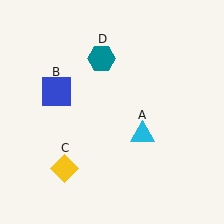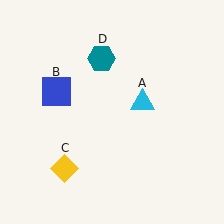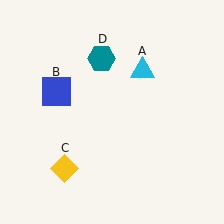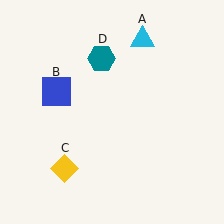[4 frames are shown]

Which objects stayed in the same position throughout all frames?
Blue square (object B) and yellow diamond (object C) and teal hexagon (object D) remained stationary.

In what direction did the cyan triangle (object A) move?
The cyan triangle (object A) moved up.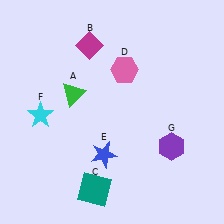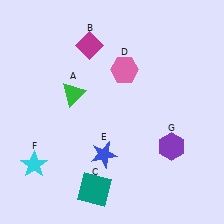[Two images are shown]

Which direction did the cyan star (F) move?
The cyan star (F) moved down.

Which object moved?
The cyan star (F) moved down.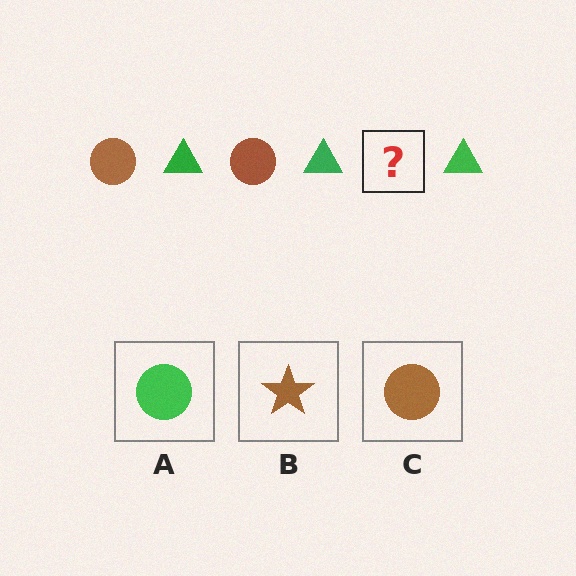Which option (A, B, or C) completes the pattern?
C.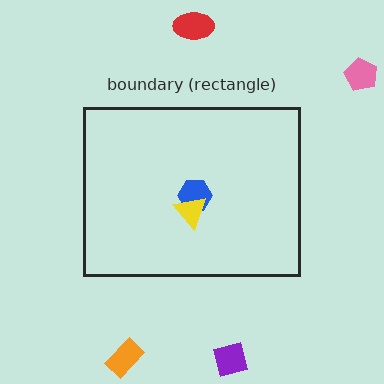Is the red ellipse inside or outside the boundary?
Outside.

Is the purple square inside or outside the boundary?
Outside.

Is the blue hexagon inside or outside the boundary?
Inside.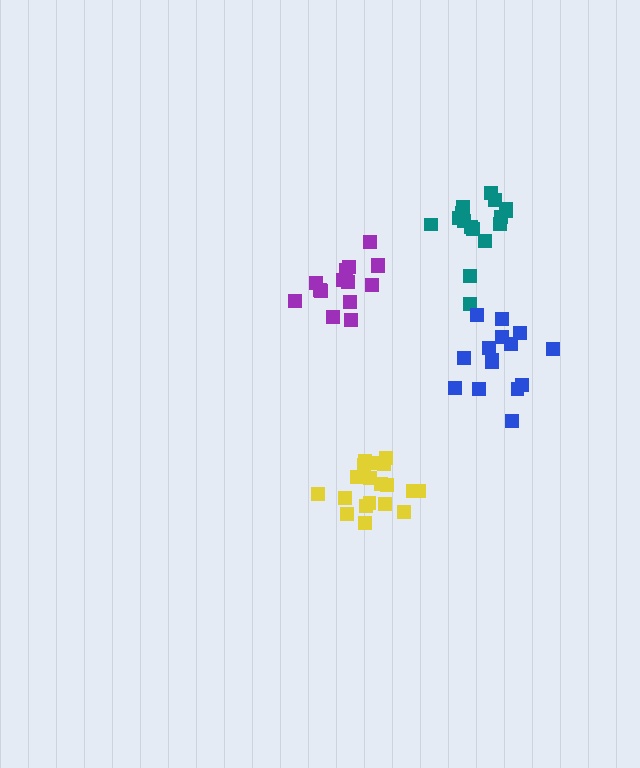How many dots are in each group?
Group 1: 19 dots, Group 2: 16 dots, Group 3: 15 dots, Group 4: 15 dots (65 total).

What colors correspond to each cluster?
The clusters are colored: yellow, teal, blue, purple.